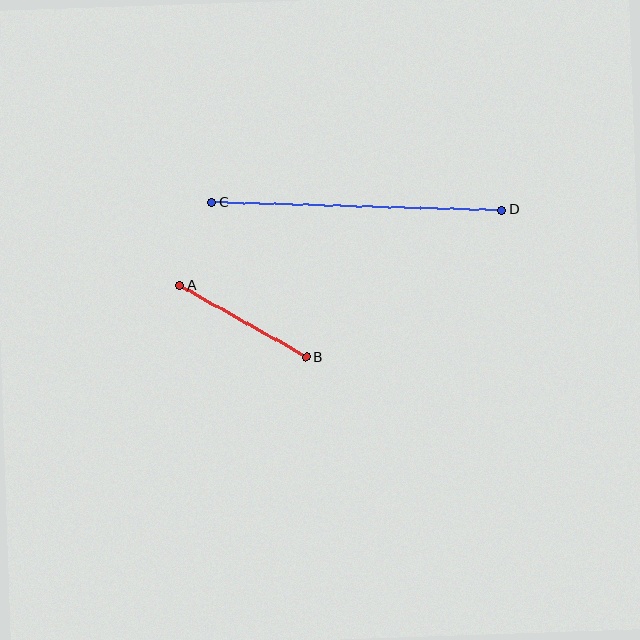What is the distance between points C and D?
The distance is approximately 290 pixels.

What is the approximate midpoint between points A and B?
The midpoint is at approximately (243, 321) pixels.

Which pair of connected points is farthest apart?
Points C and D are farthest apart.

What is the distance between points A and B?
The distance is approximately 146 pixels.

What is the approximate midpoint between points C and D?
The midpoint is at approximately (357, 206) pixels.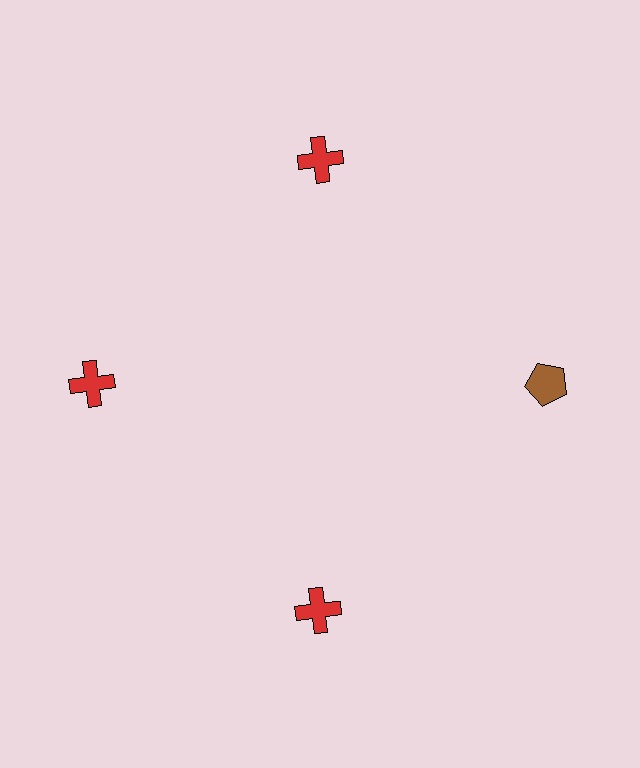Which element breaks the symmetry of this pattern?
The brown pentagon at roughly the 3 o'clock position breaks the symmetry. All other shapes are red crosses.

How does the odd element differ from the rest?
It differs in both color (brown instead of red) and shape (pentagon instead of cross).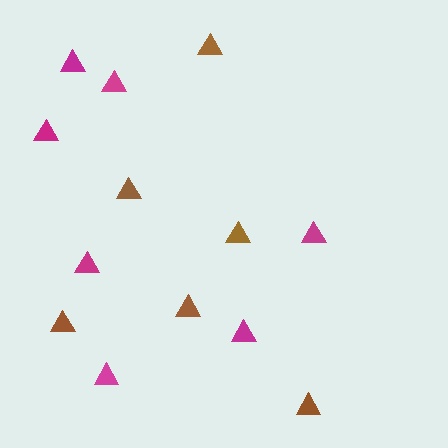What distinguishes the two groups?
There are 2 groups: one group of magenta triangles (7) and one group of brown triangles (6).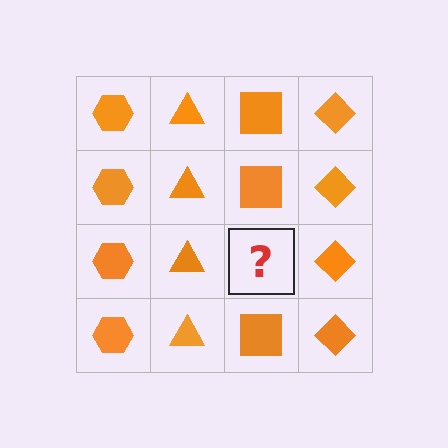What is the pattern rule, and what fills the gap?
The rule is that each column has a consistent shape. The gap should be filled with an orange square.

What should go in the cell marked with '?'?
The missing cell should contain an orange square.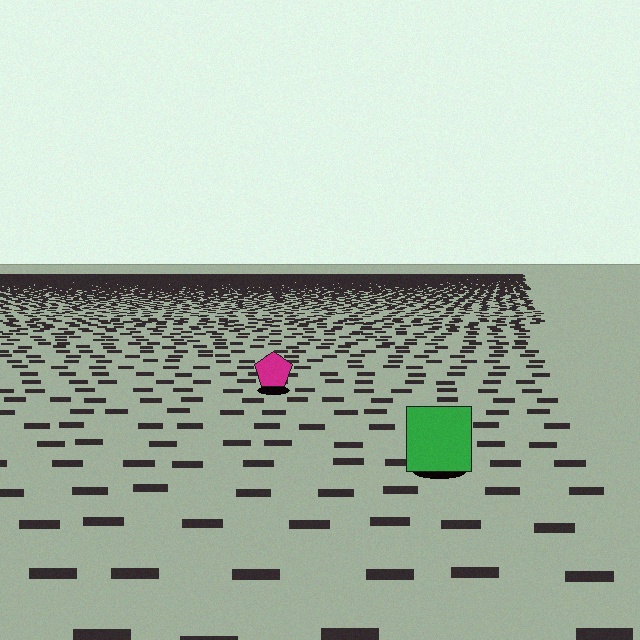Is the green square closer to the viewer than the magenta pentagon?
Yes. The green square is closer — you can tell from the texture gradient: the ground texture is coarser near it.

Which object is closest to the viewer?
The green square is closest. The texture marks near it are larger and more spread out.